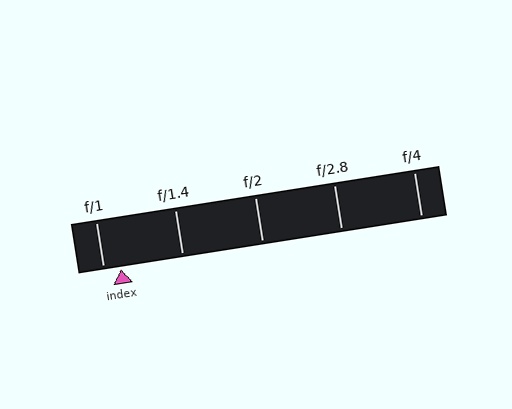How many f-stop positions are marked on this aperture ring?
There are 5 f-stop positions marked.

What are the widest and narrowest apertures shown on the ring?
The widest aperture shown is f/1 and the narrowest is f/4.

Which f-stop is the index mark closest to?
The index mark is closest to f/1.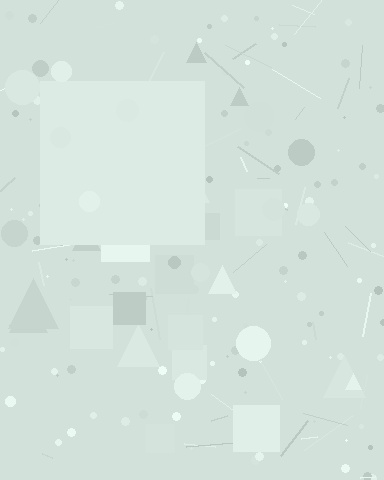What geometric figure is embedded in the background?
A square is embedded in the background.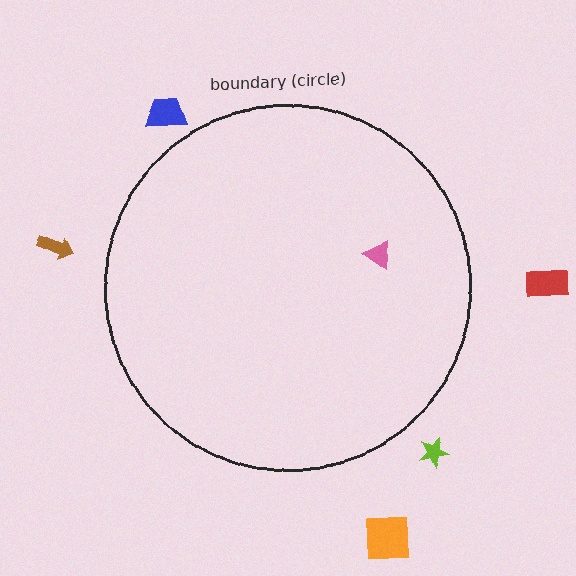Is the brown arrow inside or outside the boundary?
Outside.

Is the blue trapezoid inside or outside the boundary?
Outside.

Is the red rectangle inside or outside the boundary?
Outside.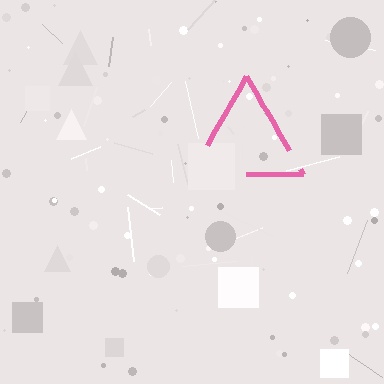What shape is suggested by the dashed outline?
The dashed outline suggests a triangle.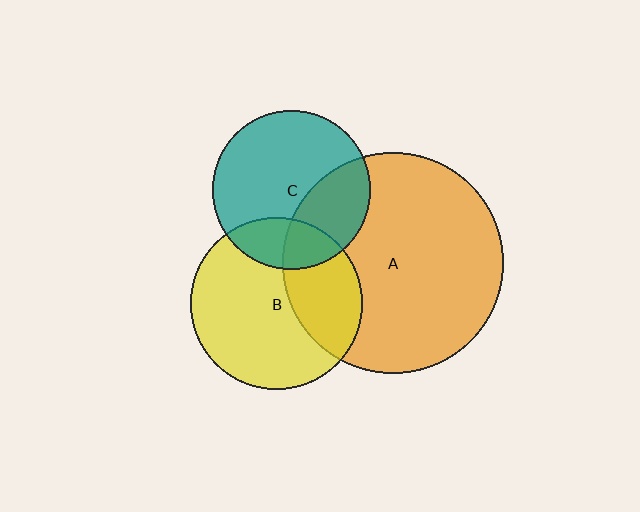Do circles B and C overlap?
Yes.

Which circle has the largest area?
Circle A (orange).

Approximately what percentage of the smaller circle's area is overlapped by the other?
Approximately 20%.